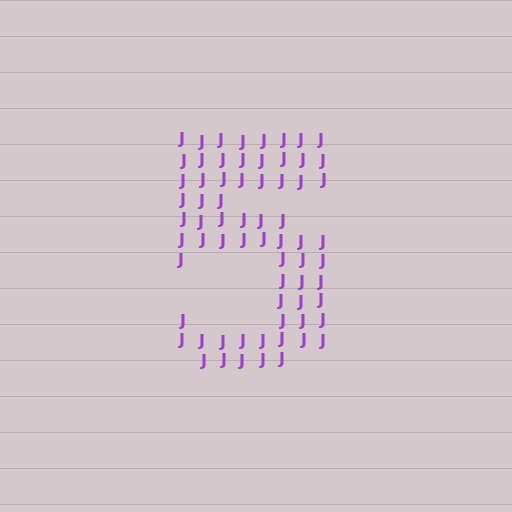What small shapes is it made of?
It is made of small letter J's.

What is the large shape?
The large shape is the digit 5.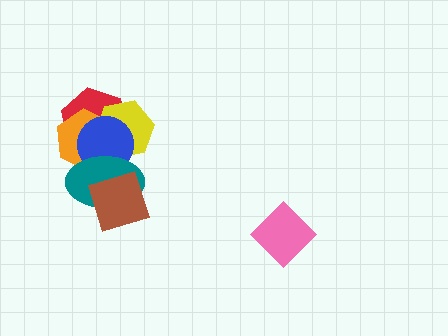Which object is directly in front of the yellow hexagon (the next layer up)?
The blue circle is directly in front of the yellow hexagon.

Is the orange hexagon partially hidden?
Yes, it is partially covered by another shape.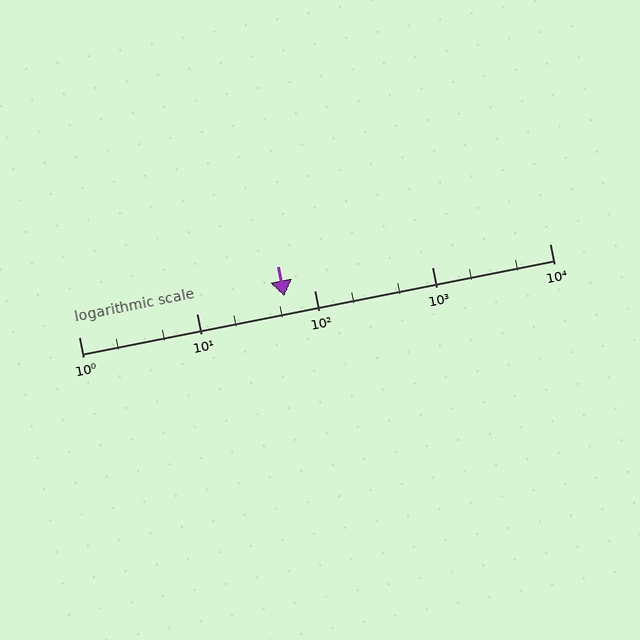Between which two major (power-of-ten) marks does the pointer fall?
The pointer is between 10 and 100.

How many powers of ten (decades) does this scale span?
The scale spans 4 decades, from 1 to 10000.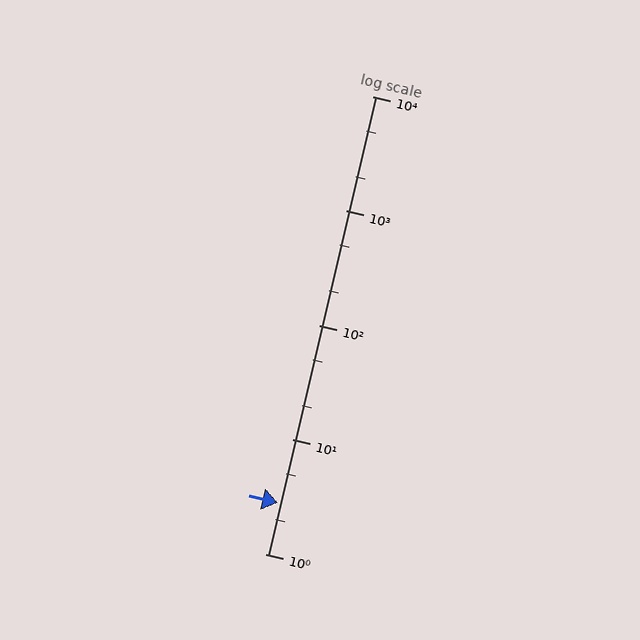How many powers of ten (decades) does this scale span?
The scale spans 4 decades, from 1 to 10000.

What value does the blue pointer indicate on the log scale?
The pointer indicates approximately 2.8.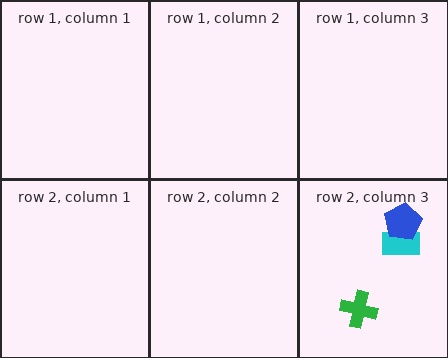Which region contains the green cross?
The row 2, column 3 region.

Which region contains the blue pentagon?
The row 2, column 3 region.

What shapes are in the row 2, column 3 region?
The green cross, the cyan rectangle, the blue pentagon.